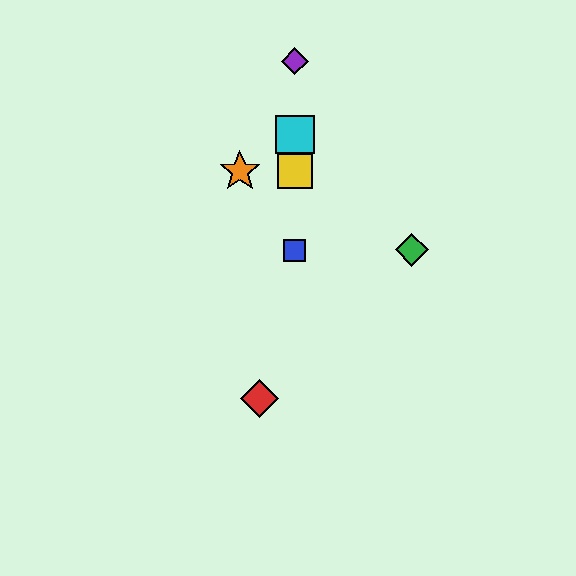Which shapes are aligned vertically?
The blue square, the yellow square, the purple diamond, the cyan square are aligned vertically.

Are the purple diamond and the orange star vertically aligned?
No, the purple diamond is at x≈295 and the orange star is at x≈240.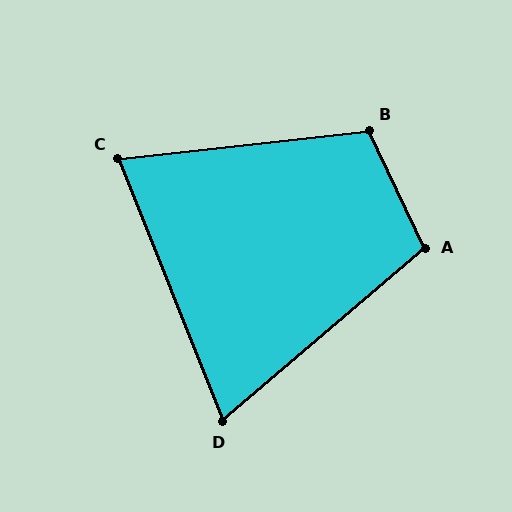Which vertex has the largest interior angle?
B, at approximately 109 degrees.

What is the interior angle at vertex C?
Approximately 75 degrees (acute).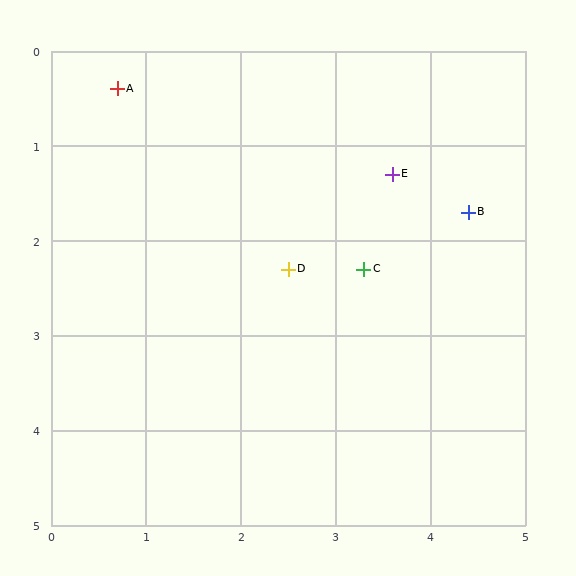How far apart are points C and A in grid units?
Points C and A are about 3.2 grid units apart.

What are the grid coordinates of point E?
Point E is at approximately (3.6, 1.3).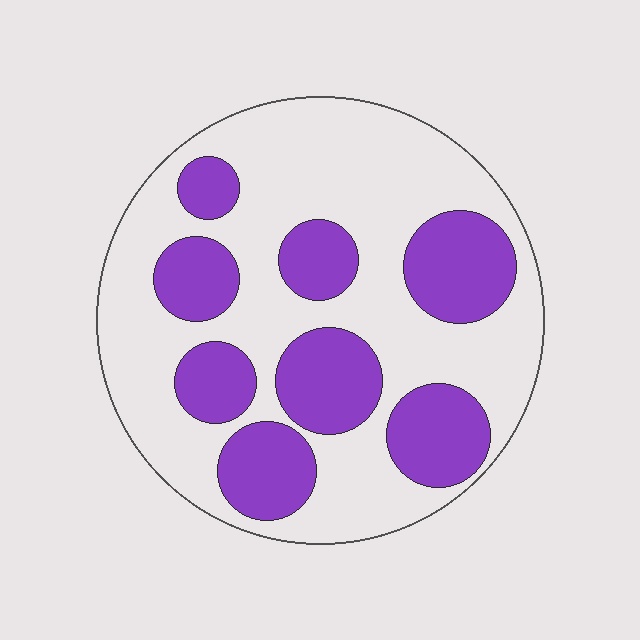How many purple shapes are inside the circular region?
8.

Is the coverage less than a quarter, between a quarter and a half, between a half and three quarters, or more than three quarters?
Between a quarter and a half.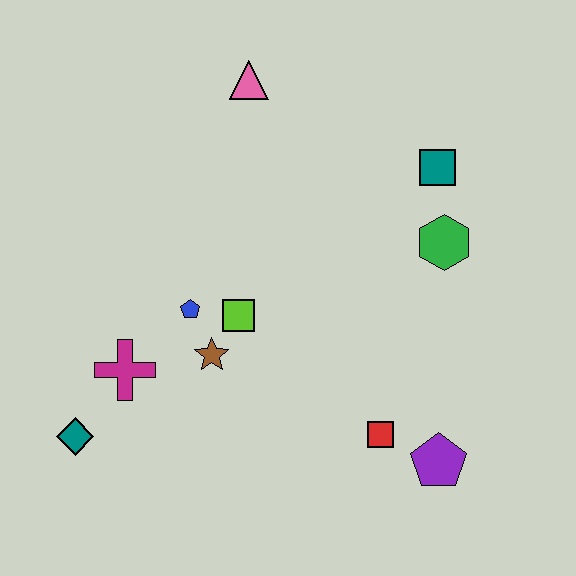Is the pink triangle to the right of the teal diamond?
Yes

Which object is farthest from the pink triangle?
The purple pentagon is farthest from the pink triangle.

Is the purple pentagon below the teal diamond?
Yes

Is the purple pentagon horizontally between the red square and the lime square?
No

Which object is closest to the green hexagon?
The teal square is closest to the green hexagon.